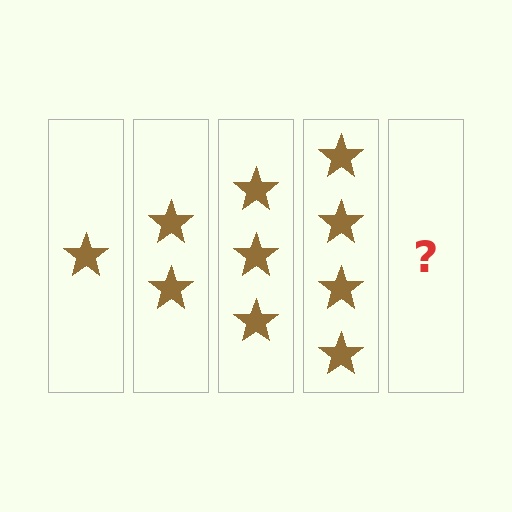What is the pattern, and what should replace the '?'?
The pattern is that each step adds one more star. The '?' should be 5 stars.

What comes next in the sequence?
The next element should be 5 stars.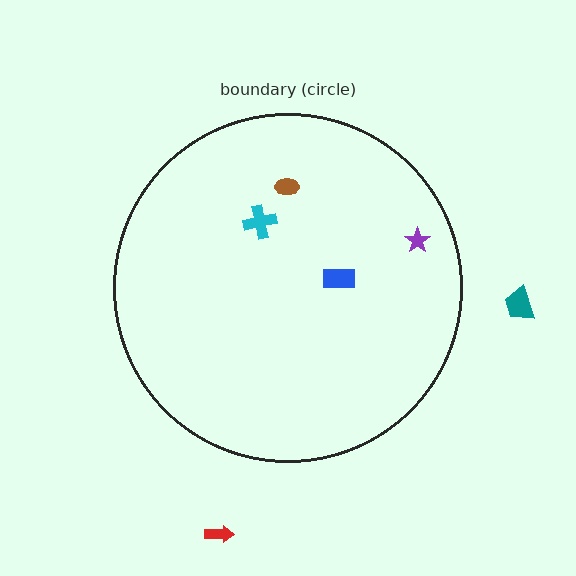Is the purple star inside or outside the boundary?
Inside.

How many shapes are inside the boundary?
4 inside, 2 outside.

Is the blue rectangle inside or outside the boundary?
Inside.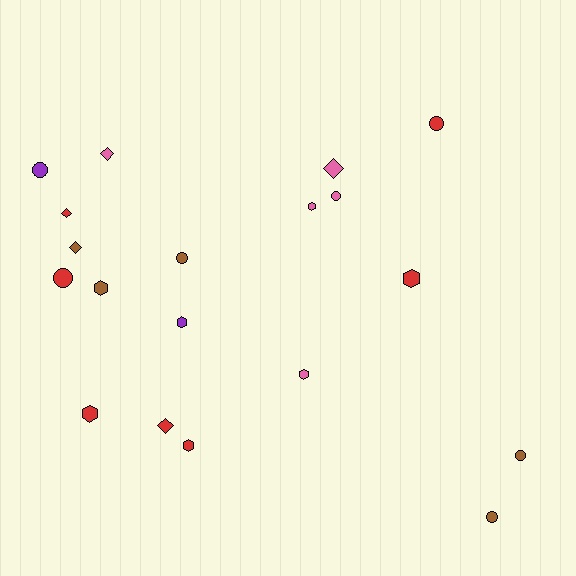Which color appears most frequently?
Red, with 7 objects.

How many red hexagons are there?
There are 3 red hexagons.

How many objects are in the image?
There are 19 objects.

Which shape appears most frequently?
Hexagon, with 7 objects.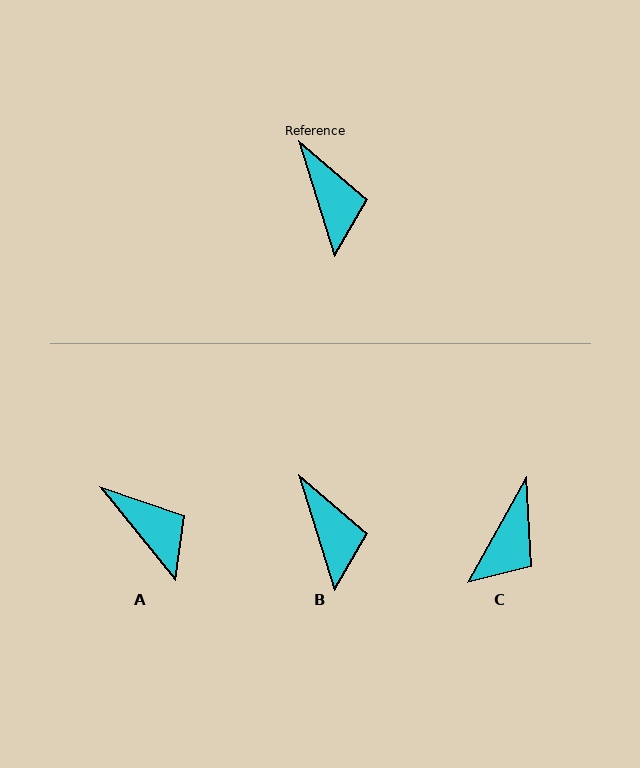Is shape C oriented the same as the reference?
No, it is off by about 46 degrees.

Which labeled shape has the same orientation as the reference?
B.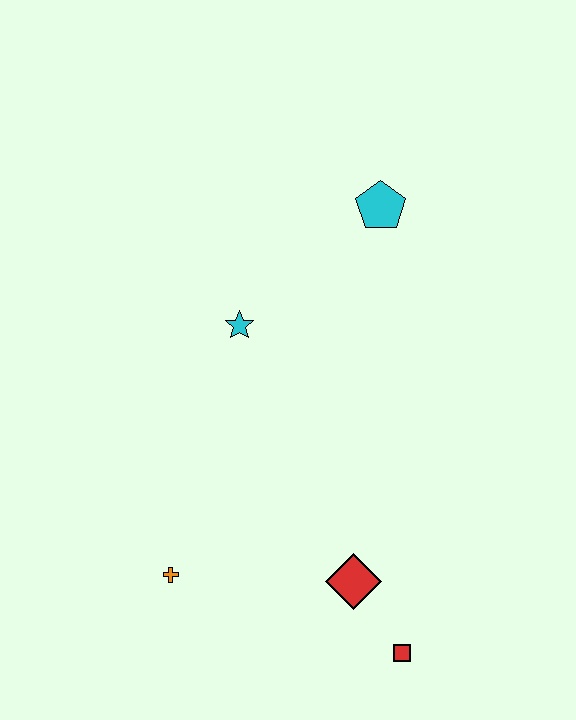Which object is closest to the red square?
The red diamond is closest to the red square.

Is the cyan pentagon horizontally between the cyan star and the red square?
Yes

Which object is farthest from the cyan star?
The red square is farthest from the cyan star.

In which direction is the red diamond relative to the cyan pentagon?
The red diamond is below the cyan pentagon.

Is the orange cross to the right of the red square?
No